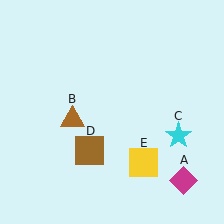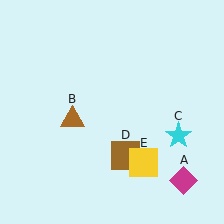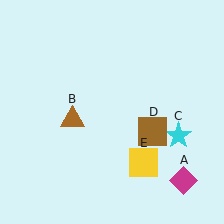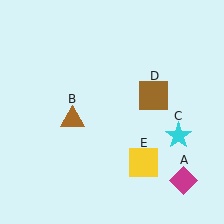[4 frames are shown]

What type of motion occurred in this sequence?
The brown square (object D) rotated counterclockwise around the center of the scene.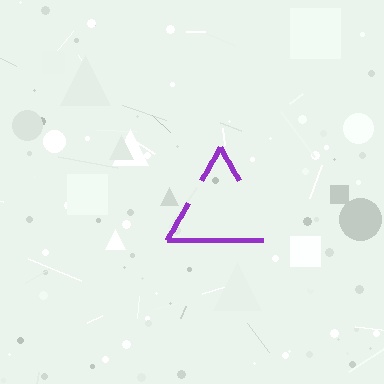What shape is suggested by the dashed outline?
The dashed outline suggests a triangle.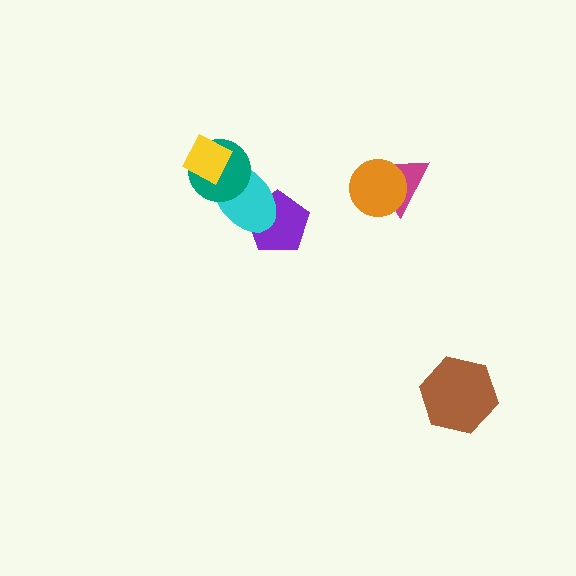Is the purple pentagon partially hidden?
Yes, it is partially covered by another shape.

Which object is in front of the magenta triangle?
The orange circle is in front of the magenta triangle.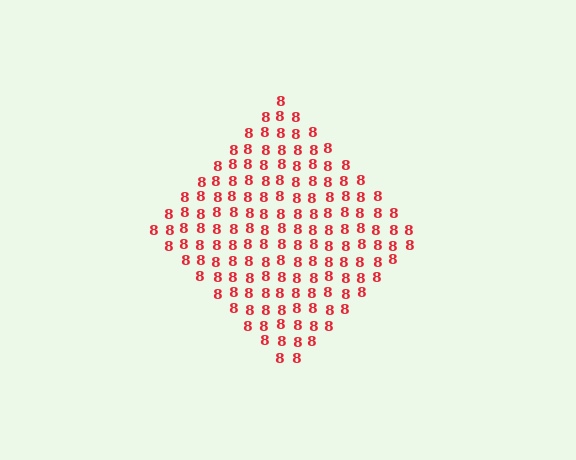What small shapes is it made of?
It is made of small digit 8's.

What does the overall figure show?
The overall figure shows a diamond.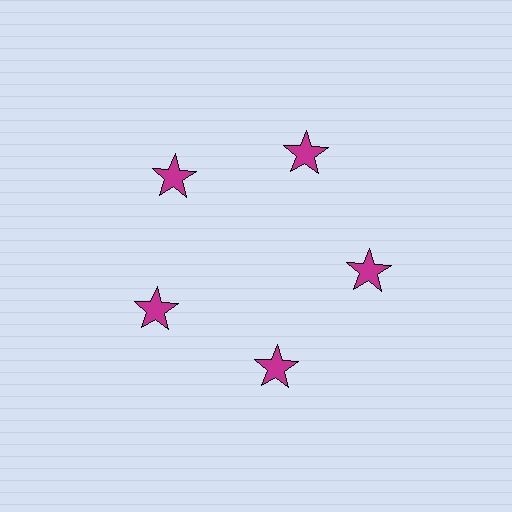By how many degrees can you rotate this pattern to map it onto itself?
The pattern maps onto itself every 72 degrees of rotation.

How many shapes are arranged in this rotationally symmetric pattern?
There are 5 shapes, arranged in 5 groups of 1.